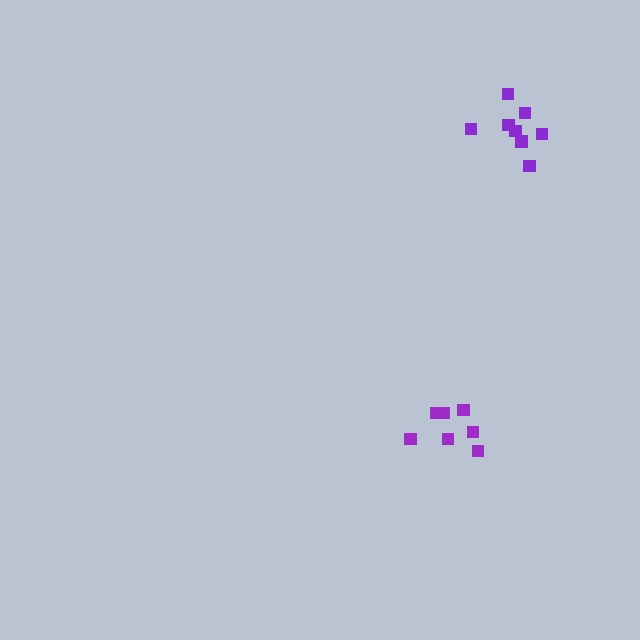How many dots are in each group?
Group 1: 8 dots, Group 2: 7 dots (15 total).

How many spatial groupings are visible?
There are 2 spatial groupings.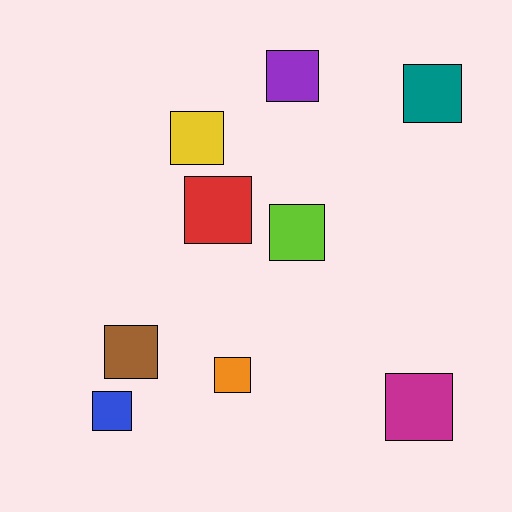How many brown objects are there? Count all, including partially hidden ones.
There is 1 brown object.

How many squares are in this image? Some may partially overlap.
There are 9 squares.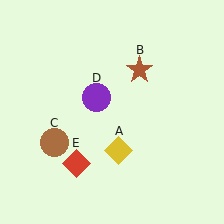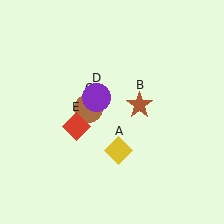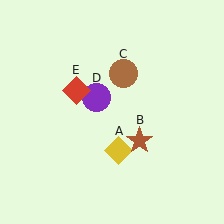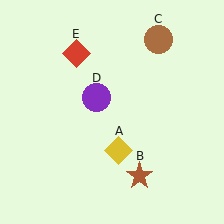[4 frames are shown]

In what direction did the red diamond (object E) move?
The red diamond (object E) moved up.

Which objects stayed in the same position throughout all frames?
Yellow diamond (object A) and purple circle (object D) remained stationary.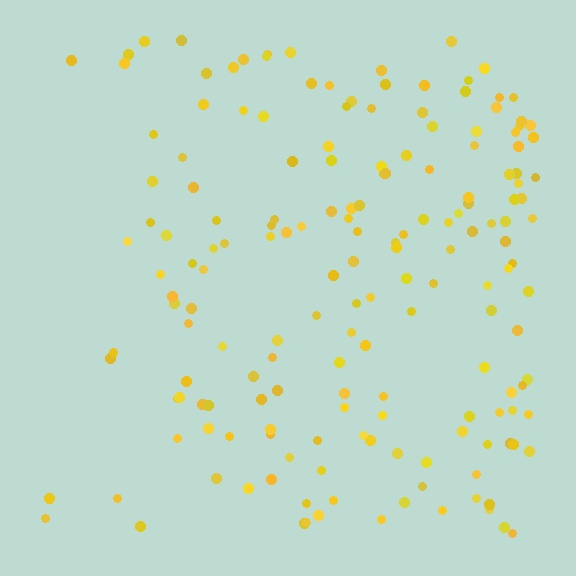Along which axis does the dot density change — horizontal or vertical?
Horizontal.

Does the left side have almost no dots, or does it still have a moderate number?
Still a moderate number, just noticeably fewer than the right.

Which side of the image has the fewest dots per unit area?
The left.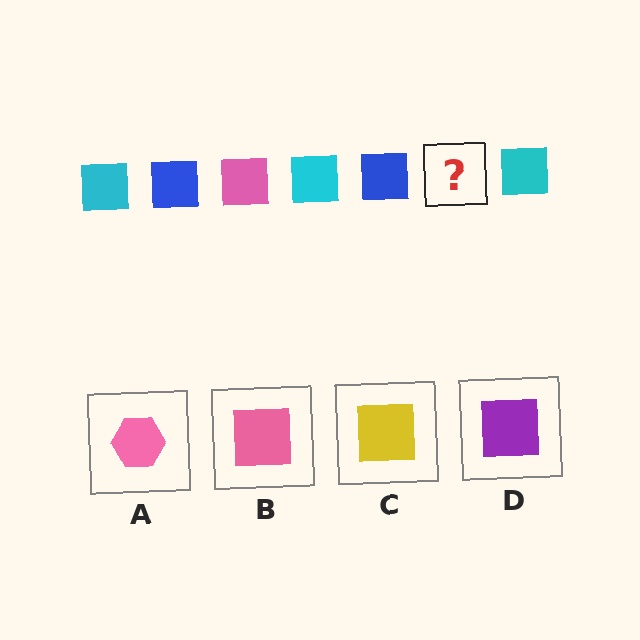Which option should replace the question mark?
Option B.